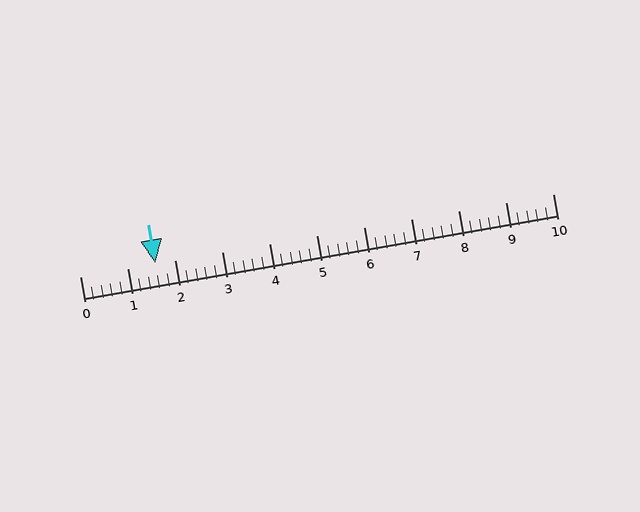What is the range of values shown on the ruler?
The ruler shows values from 0 to 10.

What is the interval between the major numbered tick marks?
The major tick marks are spaced 1 units apart.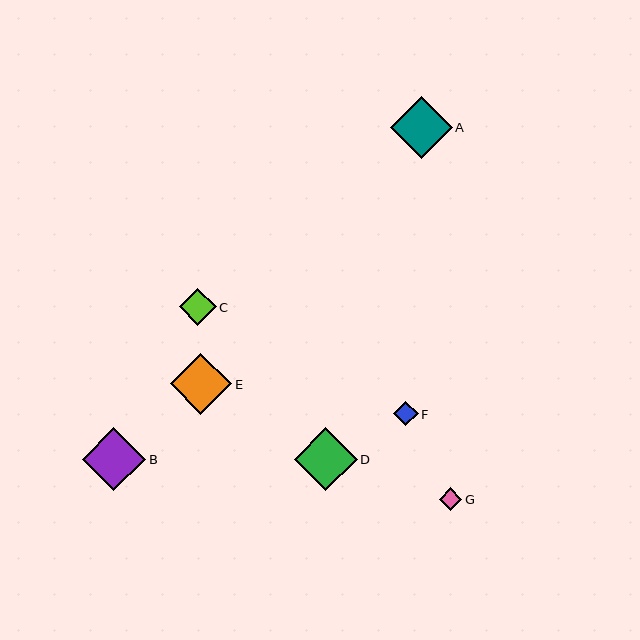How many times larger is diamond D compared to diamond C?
Diamond D is approximately 1.7 times the size of diamond C.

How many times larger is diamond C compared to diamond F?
Diamond C is approximately 1.5 times the size of diamond F.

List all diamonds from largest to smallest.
From largest to smallest: B, D, A, E, C, F, G.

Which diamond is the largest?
Diamond B is the largest with a size of approximately 64 pixels.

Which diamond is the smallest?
Diamond G is the smallest with a size of approximately 23 pixels.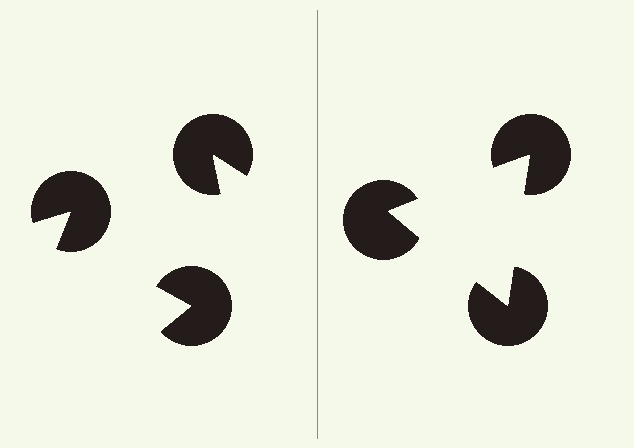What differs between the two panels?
The pac-man discs are positioned identically on both sides; only the wedge orientations differ. On the right they align to a triangle; on the left they are misaligned.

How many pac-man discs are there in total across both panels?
6 — 3 on each side.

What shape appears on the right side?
An illusory triangle.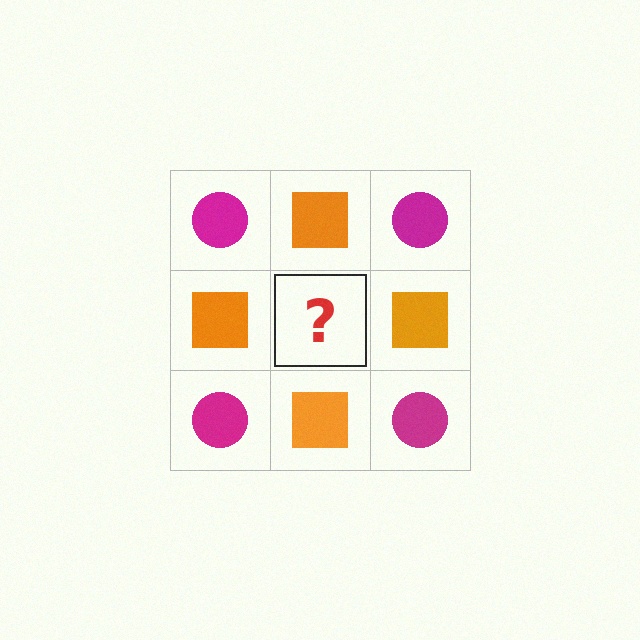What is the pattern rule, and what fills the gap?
The rule is that it alternates magenta circle and orange square in a checkerboard pattern. The gap should be filled with a magenta circle.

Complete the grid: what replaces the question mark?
The question mark should be replaced with a magenta circle.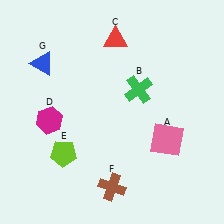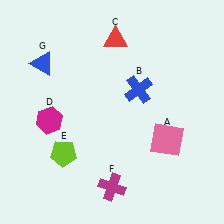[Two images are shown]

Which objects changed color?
B changed from green to blue. F changed from brown to magenta.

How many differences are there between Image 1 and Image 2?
There are 2 differences between the two images.